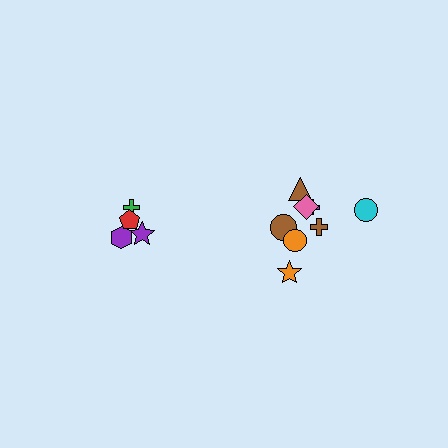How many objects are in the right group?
There are 8 objects.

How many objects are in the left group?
There are 4 objects.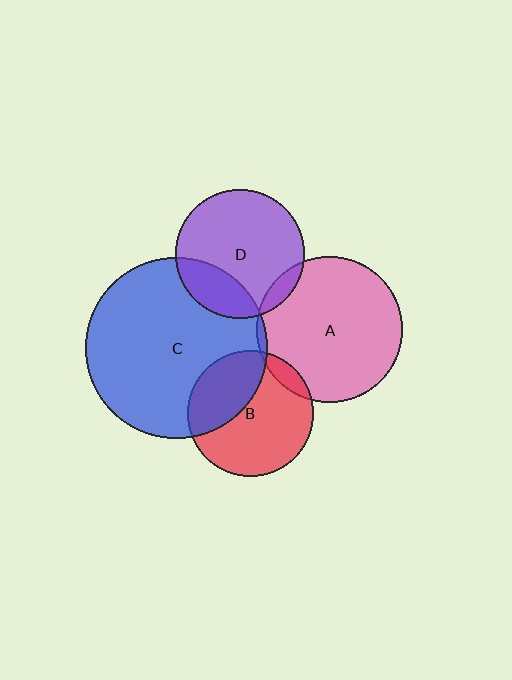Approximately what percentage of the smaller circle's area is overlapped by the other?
Approximately 35%.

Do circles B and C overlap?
Yes.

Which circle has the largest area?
Circle C (blue).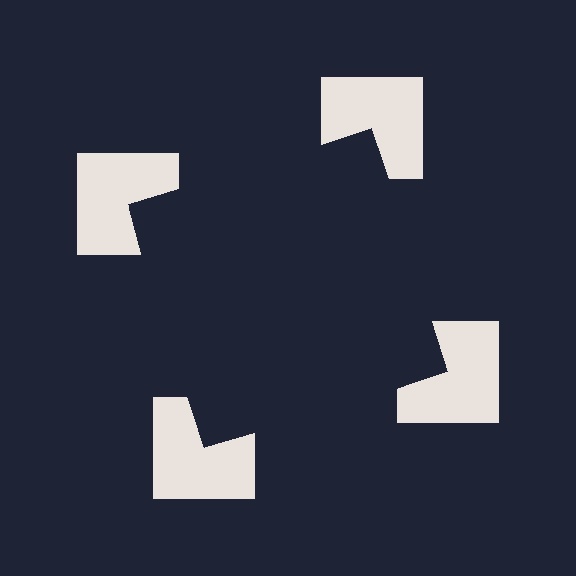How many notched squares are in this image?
There are 4 — one at each vertex of the illusory square.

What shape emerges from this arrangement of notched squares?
An illusory square — its edges are inferred from the aligned wedge cuts in the notched squares, not physically drawn.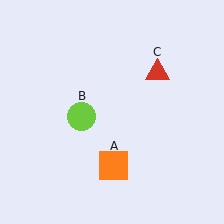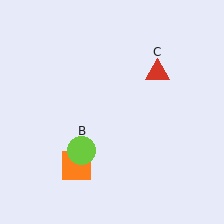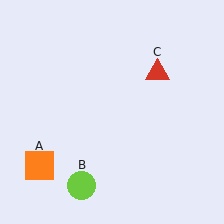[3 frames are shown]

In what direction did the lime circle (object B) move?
The lime circle (object B) moved down.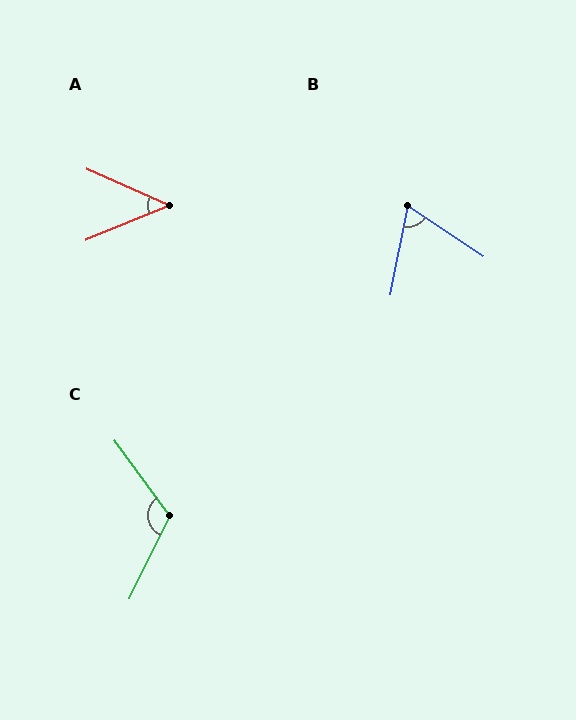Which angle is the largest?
C, at approximately 118 degrees.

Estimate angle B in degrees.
Approximately 67 degrees.